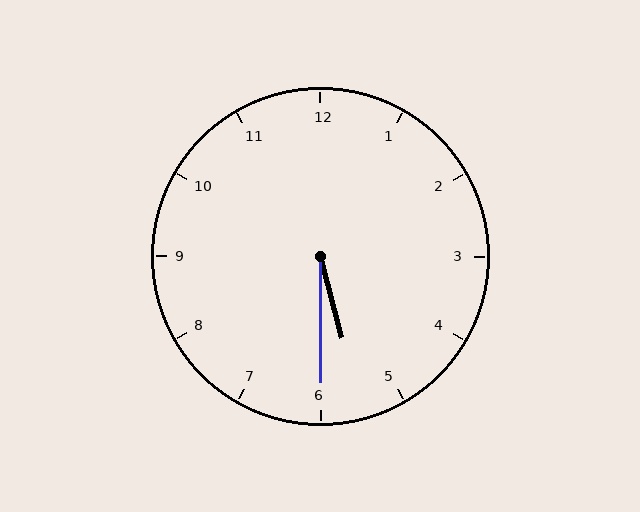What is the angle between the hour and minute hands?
Approximately 15 degrees.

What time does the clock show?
5:30.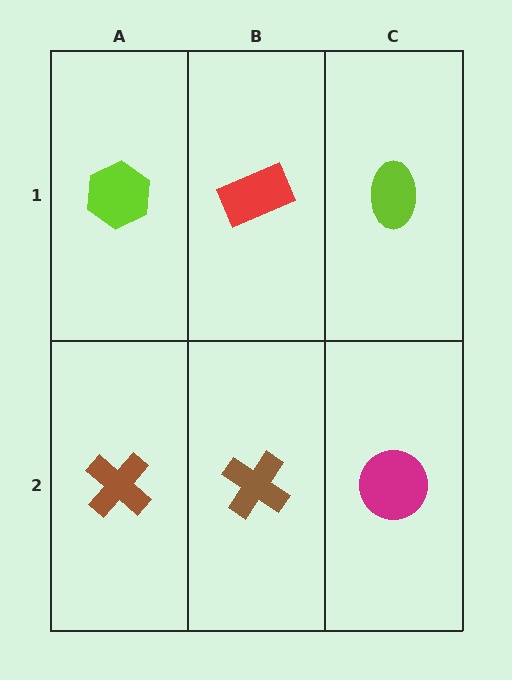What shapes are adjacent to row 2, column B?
A red rectangle (row 1, column B), a brown cross (row 2, column A), a magenta circle (row 2, column C).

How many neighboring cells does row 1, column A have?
2.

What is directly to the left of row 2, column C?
A brown cross.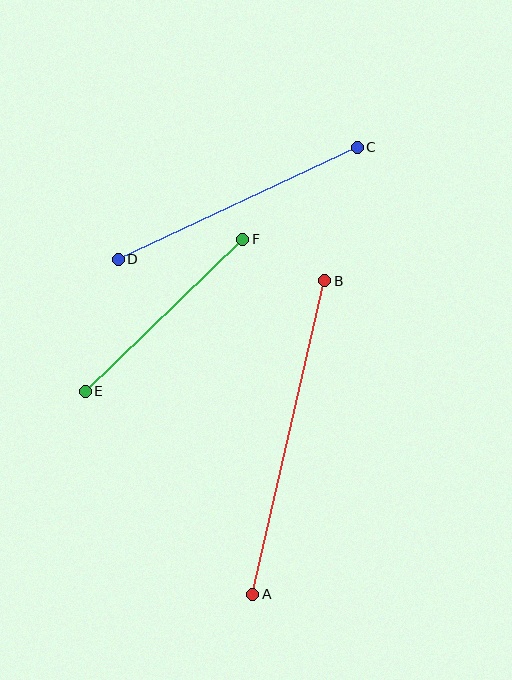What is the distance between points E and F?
The distance is approximately 219 pixels.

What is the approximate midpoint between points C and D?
The midpoint is at approximately (238, 203) pixels.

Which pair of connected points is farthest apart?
Points A and B are farthest apart.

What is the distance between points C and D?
The distance is approximately 264 pixels.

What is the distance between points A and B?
The distance is approximately 322 pixels.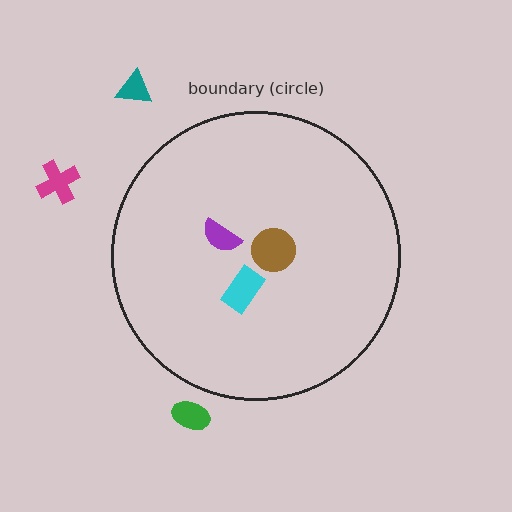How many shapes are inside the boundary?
3 inside, 3 outside.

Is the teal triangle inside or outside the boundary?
Outside.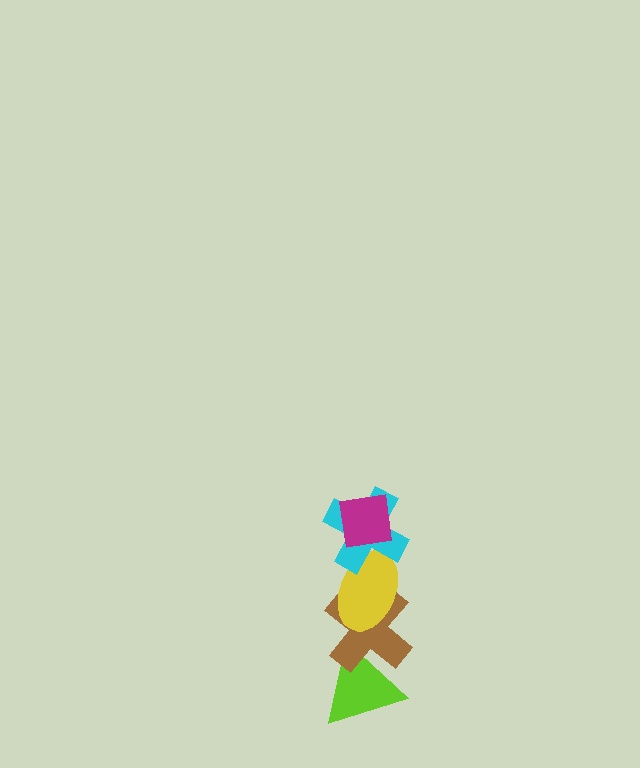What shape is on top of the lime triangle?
The brown cross is on top of the lime triangle.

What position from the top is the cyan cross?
The cyan cross is 2nd from the top.